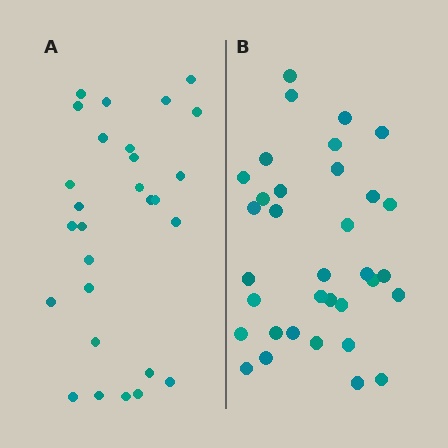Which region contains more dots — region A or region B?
Region B (the right region) has more dots.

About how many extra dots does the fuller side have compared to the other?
Region B has about 6 more dots than region A.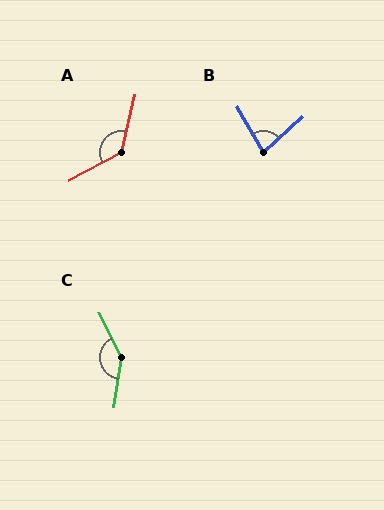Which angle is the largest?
C, at approximately 145 degrees.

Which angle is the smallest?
B, at approximately 77 degrees.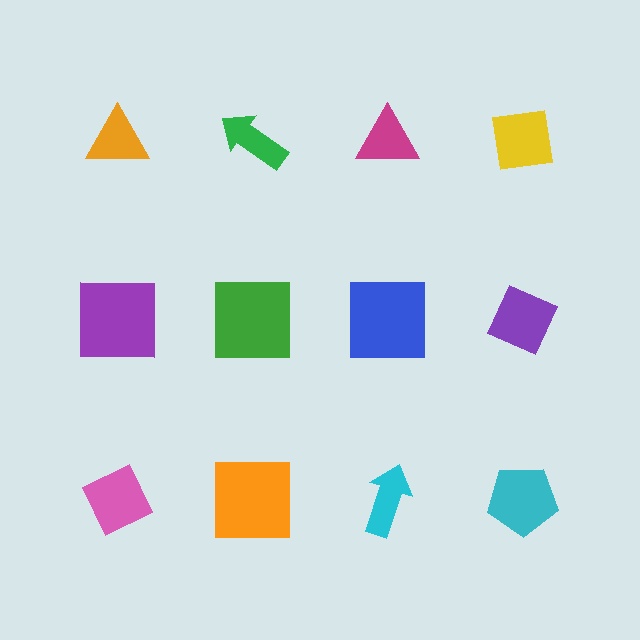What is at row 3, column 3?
A cyan arrow.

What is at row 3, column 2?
An orange square.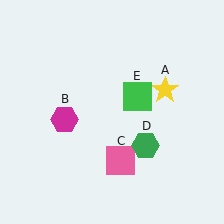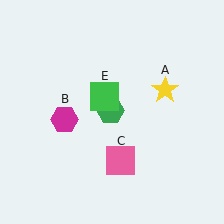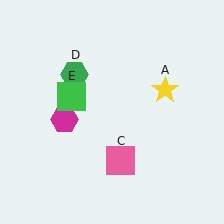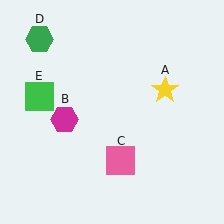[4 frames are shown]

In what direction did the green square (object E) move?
The green square (object E) moved left.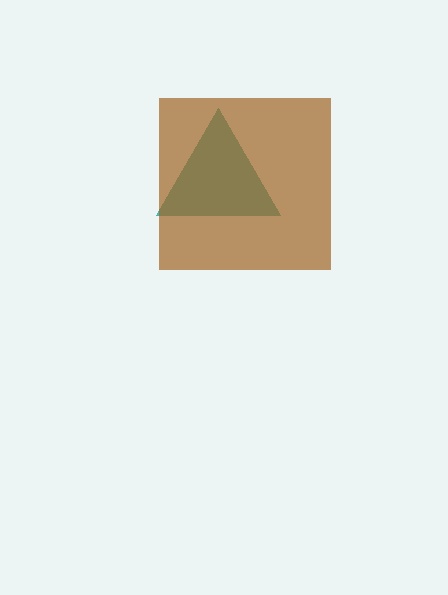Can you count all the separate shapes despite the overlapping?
Yes, there are 2 separate shapes.